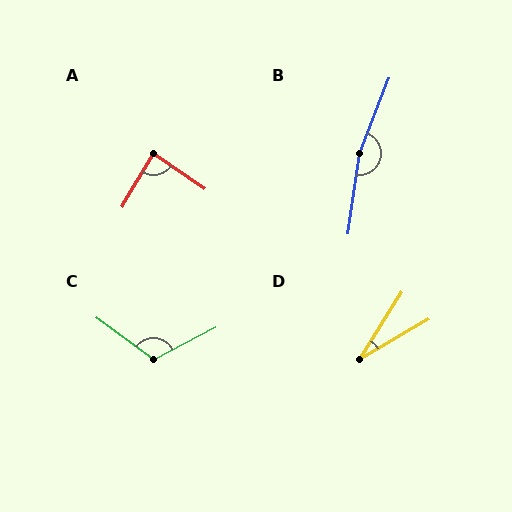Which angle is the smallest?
D, at approximately 28 degrees.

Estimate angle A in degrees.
Approximately 86 degrees.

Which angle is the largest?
B, at approximately 167 degrees.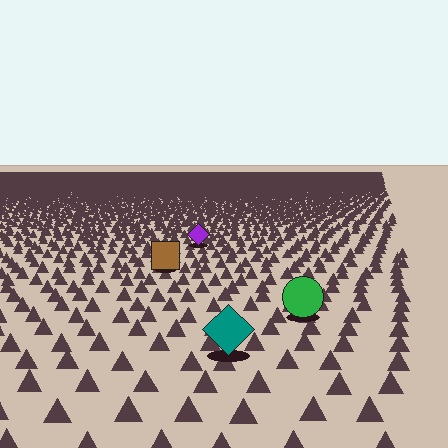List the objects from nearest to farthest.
From nearest to farthest: the teal diamond, the green circle, the brown square, the purple diamond.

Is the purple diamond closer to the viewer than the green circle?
No. The green circle is closer — you can tell from the texture gradient: the ground texture is coarser near it.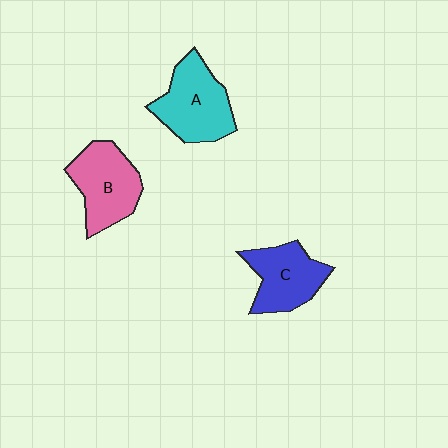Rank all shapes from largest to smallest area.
From largest to smallest: A (cyan), B (pink), C (blue).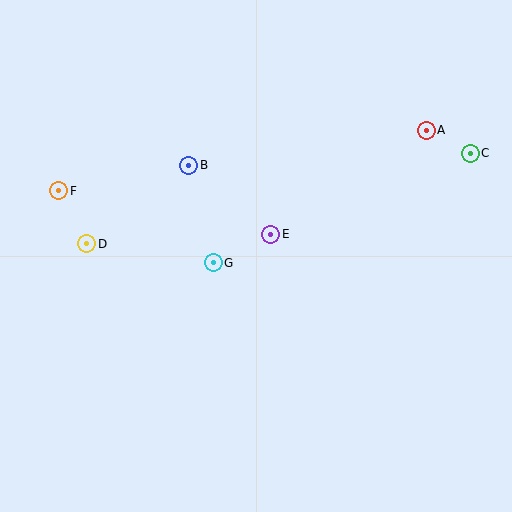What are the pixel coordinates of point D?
Point D is at (87, 244).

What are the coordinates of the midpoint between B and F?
The midpoint between B and F is at (124, 178).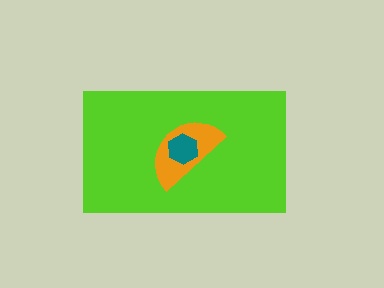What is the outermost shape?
The lime rectangle.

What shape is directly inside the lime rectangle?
The orange semicircle.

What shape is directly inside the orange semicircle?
The teal hexagon.